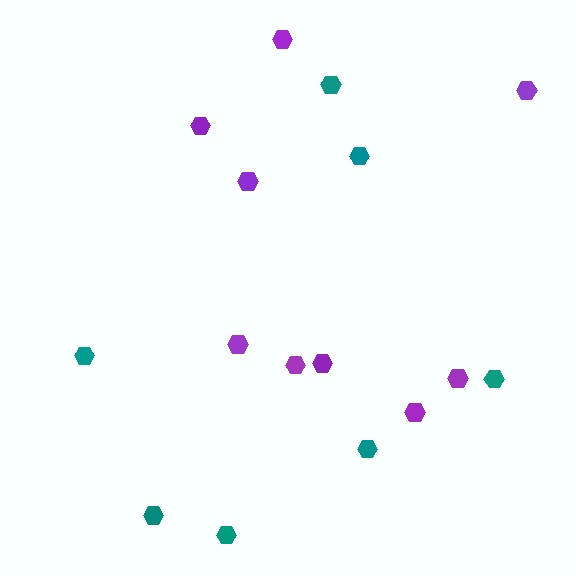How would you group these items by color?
There are 2 groups: one group of teal hexagons (7) and one group of purple hexagons (9).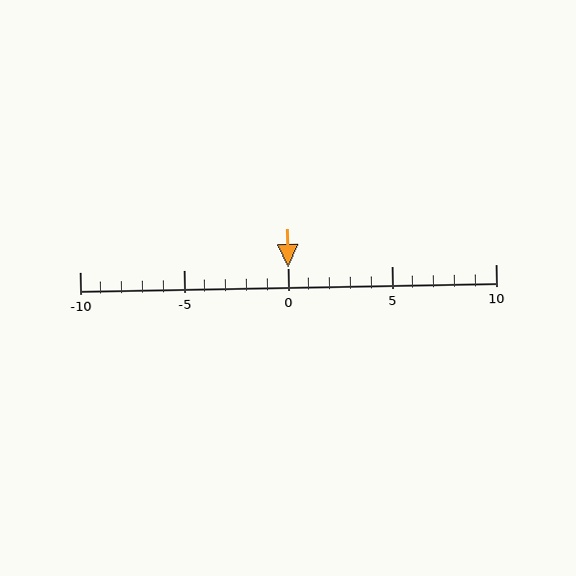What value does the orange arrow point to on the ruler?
The orange arrow points to approximately 0.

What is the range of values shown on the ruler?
The ruler shows values from -10 to 10.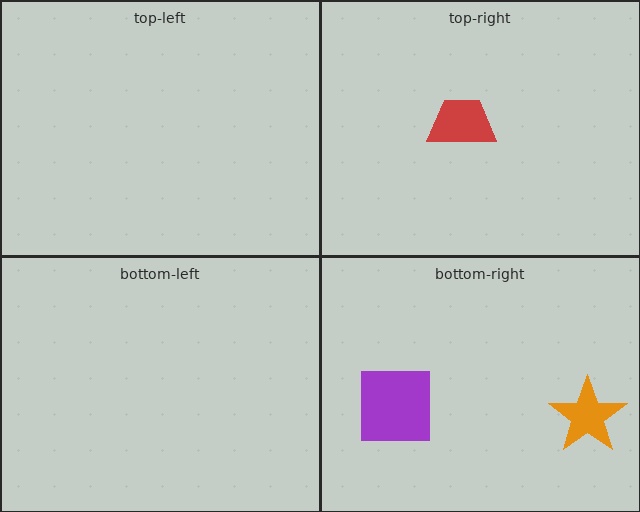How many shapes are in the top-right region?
1.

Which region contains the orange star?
The bottom-right region.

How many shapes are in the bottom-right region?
2.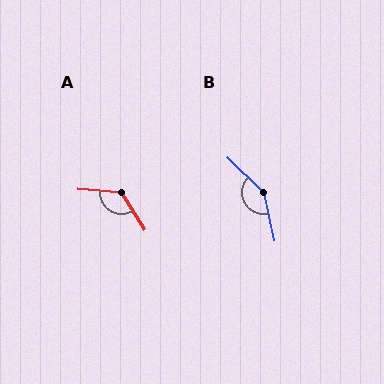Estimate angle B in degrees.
Approximately 146 degrees.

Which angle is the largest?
B, at approximately 146 degrees.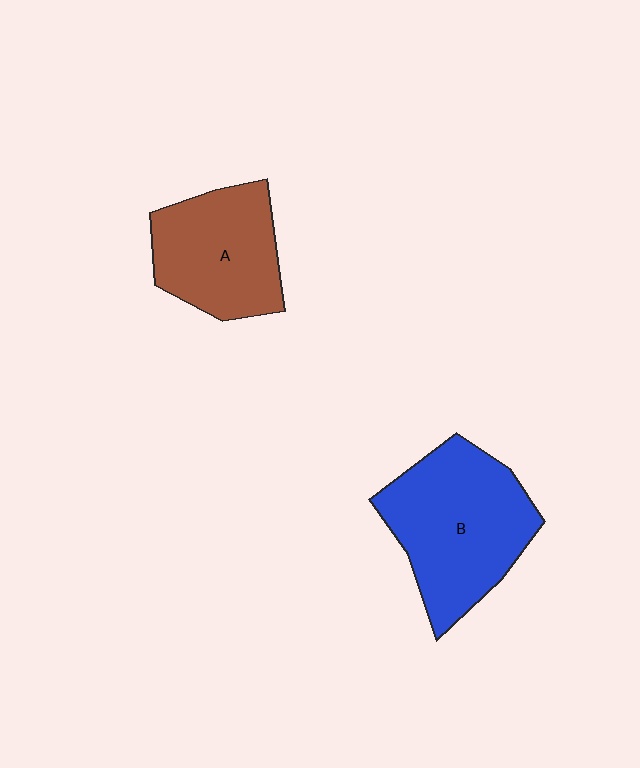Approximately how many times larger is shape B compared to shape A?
Approximately 1.3 times.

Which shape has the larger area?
Shape B (blue).